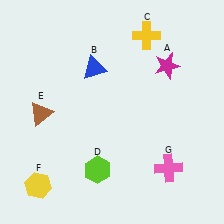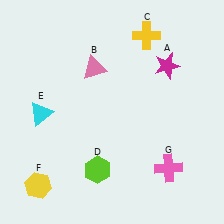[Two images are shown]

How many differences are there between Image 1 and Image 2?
There are 2 differences between the two images.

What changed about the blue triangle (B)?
In Image 1, B is blue. In Image 2, it changed to pink.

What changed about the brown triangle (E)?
In Image 1, E is brown. In Image 2, it changed to cyan.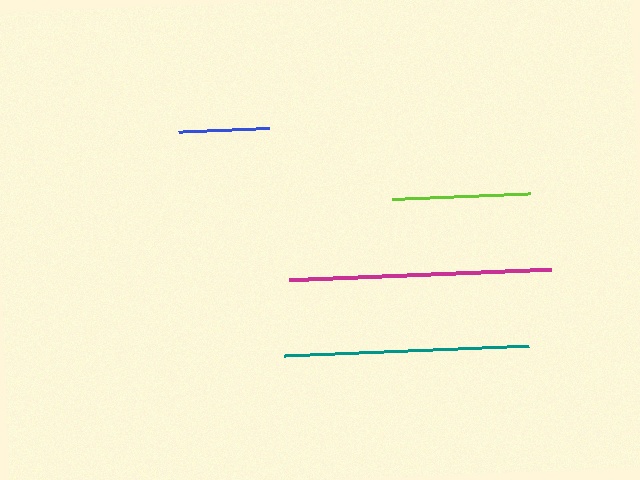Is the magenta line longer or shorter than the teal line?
The magenta line is longer than the teal line.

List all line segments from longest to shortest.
From longest to shortest: magenta, teal, lime, blue.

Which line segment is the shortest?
The blue line is the shortest at approximately 91 pixels.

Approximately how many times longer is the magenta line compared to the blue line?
The magenta line is approximately 2.9 times the length of the blue line.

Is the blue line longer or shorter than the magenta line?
The magenta line is longer than the blue line.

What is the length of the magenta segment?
The magenta segment is approximately 263 pixels long.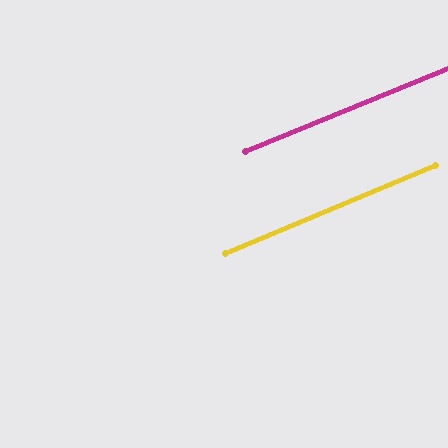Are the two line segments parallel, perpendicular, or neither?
Parallel — their directions differ by only 0.6°.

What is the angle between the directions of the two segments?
Approximately 1 degree.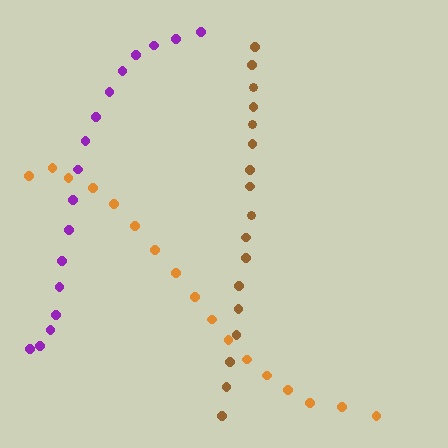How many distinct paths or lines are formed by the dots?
There are 3 distinct paths.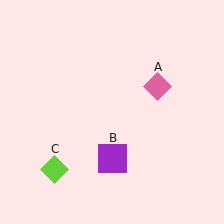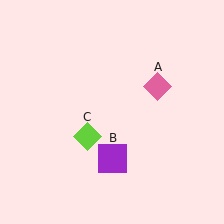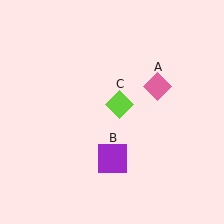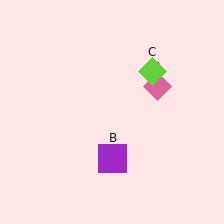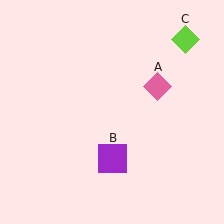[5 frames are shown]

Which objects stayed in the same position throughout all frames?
Pink diamond (object A) and purple square (object B) remained stationary.